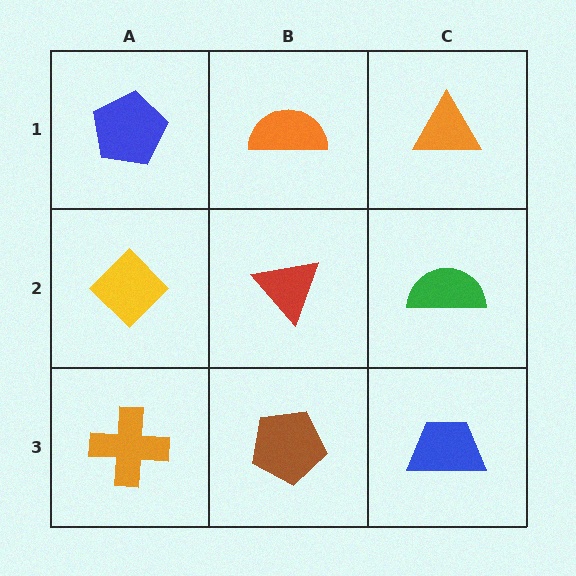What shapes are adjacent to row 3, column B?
A red triangle (row 2, column B), an orange cross (row 3, column A), a blue trapezoid (row 3, column C).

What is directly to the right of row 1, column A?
An orange semicircle.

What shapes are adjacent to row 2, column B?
An orange semicircle (row 1, column B), a brown pentagon (row 3, column B), a yellow diamond (row 2, column A), a green semicircle (row 2, column C).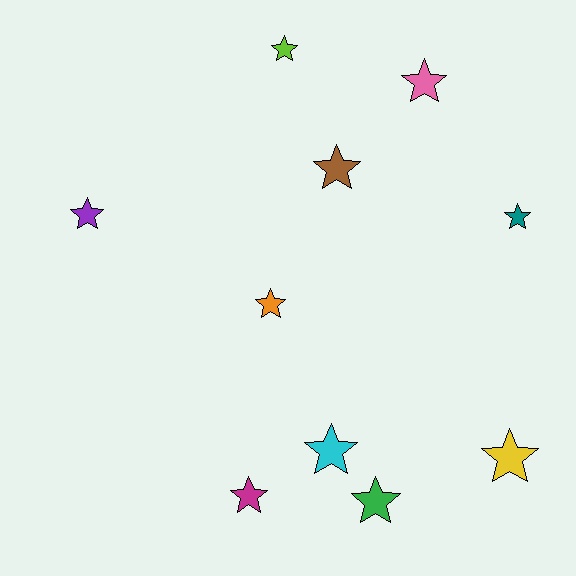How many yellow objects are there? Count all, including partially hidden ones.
There is 1 yellow object.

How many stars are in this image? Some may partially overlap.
There are 10 stars.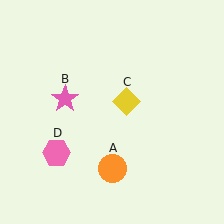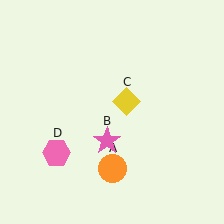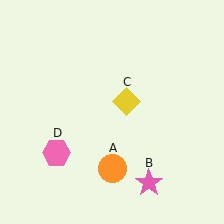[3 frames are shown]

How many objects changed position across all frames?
1 object changed position: pink star (object B).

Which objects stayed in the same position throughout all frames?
Orange circle (object A) and yellow diamond (object C) and pink hexagon (object D) remained stationary.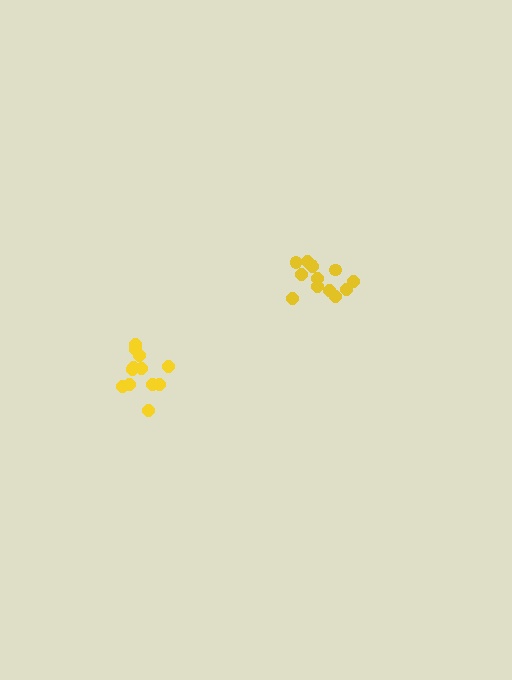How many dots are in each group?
Group 1: 12 dots, Group 2: 13 dots (25 total).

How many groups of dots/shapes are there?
There are 2 groups.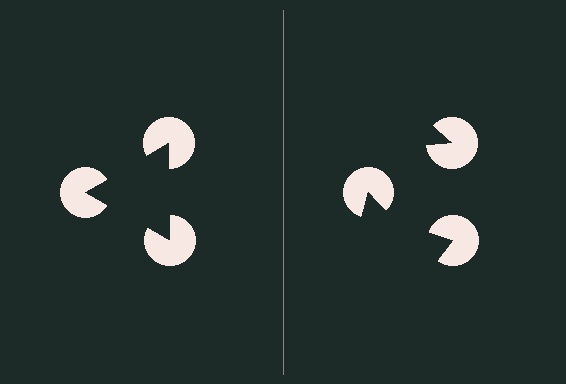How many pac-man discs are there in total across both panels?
6 — 3 on each side.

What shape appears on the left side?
An illusory triangle.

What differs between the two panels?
The pac-man discs are positioned identically on both sides; only the wedge orientations differ. On the left they align to a triangle; on the right they are misaligned.